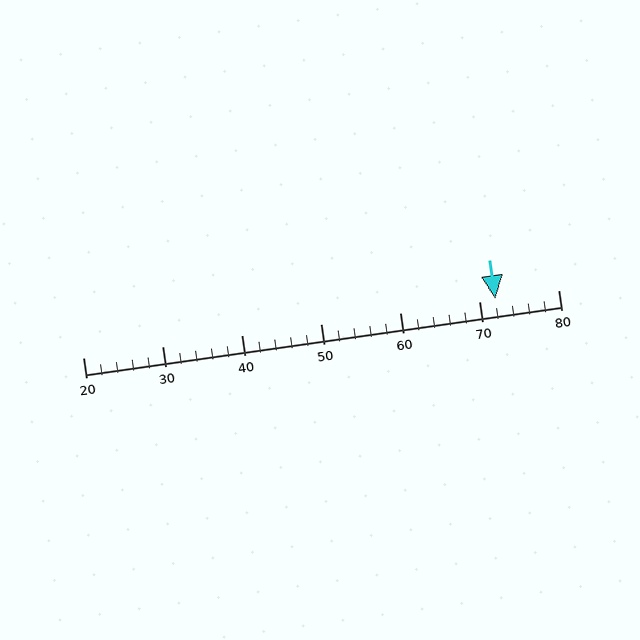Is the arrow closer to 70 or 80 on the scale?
The arrow is closer to 70.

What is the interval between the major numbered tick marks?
The major tick marks are spaced 10 units apart.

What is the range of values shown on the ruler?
The ruler shows values from 20 to 80.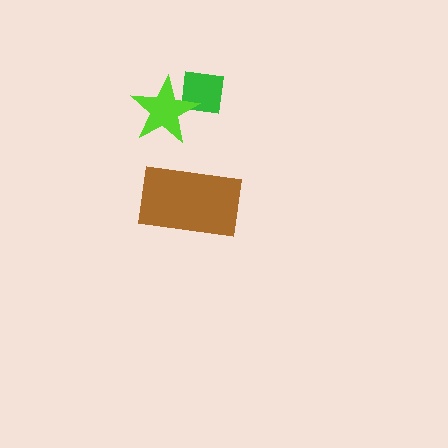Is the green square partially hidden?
Yes, it is partially covered by another shape.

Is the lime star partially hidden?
No, no other shape covers it.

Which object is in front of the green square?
The lime star is in front of the green square.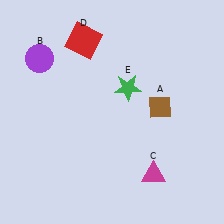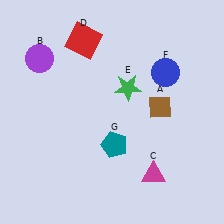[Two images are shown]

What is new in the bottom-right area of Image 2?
A teal pentagon (G) was added in the bottom-right area of Image 2.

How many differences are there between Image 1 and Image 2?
There are 2 differences between the two images.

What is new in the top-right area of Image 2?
A blue circle (F) was added in the top-right area of Image 2.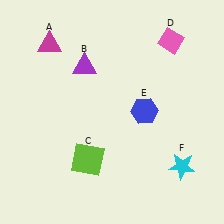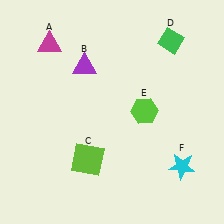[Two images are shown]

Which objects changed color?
D changed from pink to green. E changed from blue to lime.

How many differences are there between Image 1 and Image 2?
There are 2 differences between the two images.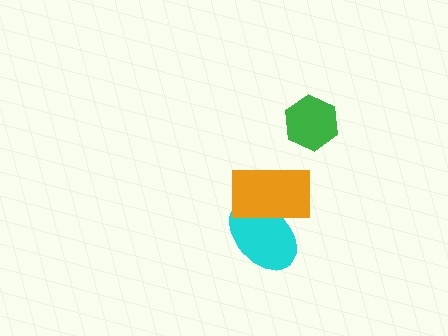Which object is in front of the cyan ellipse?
The orange rectangle is in front of the cyan ellipse.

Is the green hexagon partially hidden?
No, no other shape covers it.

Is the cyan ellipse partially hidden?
Yes, it is partially covered by another shape.